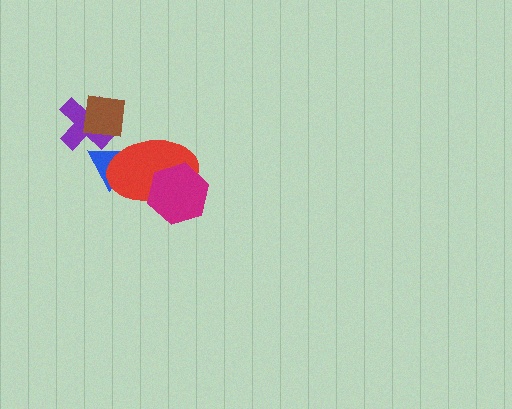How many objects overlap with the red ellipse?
2 objects overlap with the red ellipse.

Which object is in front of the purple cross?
The brown square is in front of the purple cross.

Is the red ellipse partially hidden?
Yes, it is partially covered by another shape.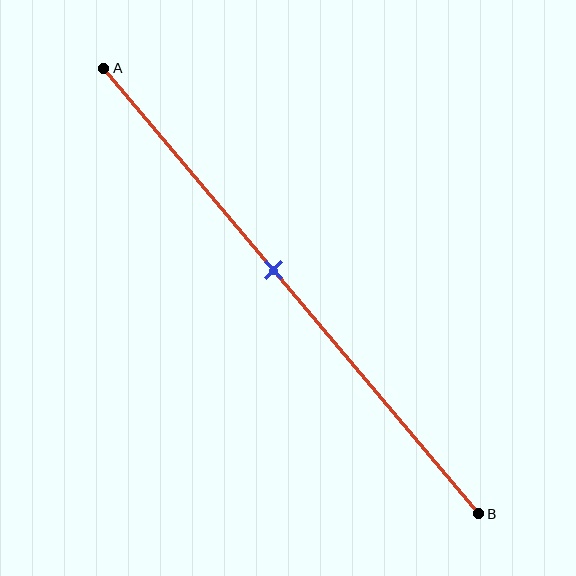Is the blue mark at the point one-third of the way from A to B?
No, the mark is at about 45% from A, not at the 33% one-third point.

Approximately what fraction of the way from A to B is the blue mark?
The blue mark is approximately 45% of the way from A to B.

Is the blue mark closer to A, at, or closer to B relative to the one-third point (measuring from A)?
The blue mark is closer to point B than the one-third point of segment AB.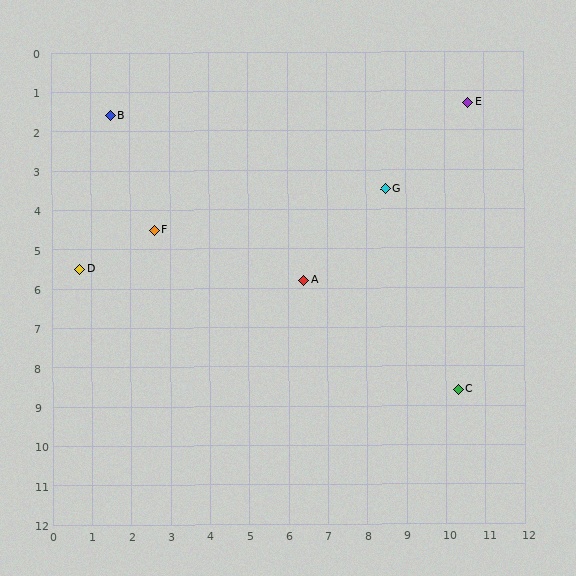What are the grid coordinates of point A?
Point A is at approximately (6.4, 5.8).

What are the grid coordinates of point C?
Point C is at approximately (10.3, 8.6).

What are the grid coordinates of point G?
Point G is at approximately (8.5, 3.5).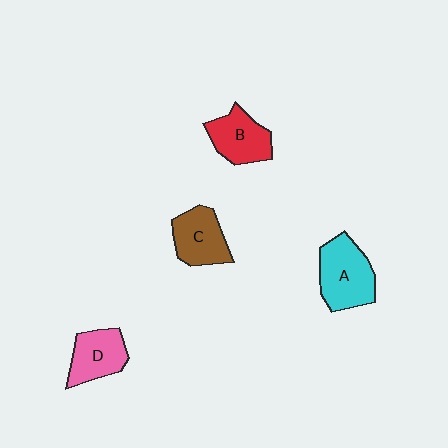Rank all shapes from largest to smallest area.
From largest to smallest: A (cyan), C (brown), B (red), D (pink).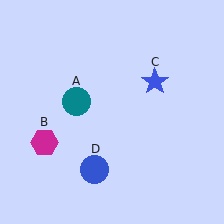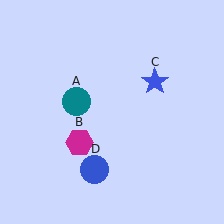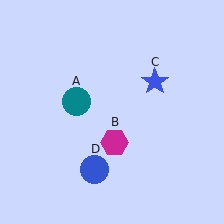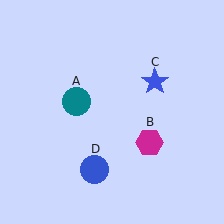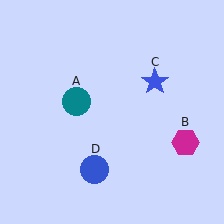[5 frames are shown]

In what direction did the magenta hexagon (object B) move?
The magenta hexagon (object B) moved right.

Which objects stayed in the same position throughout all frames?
Teal circle (object A) and blue star (object C) and blue circle (object D) remained stationary.